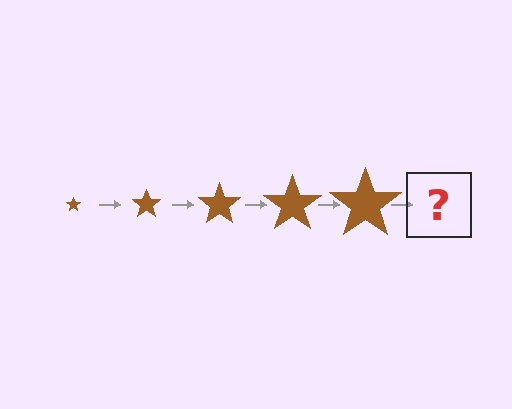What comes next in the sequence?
The next element should be a brown star, larger than the previous one.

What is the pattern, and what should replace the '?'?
The pattern is that the star gets progressively larger each step. The '?' should be a brown star, larger than the previous one.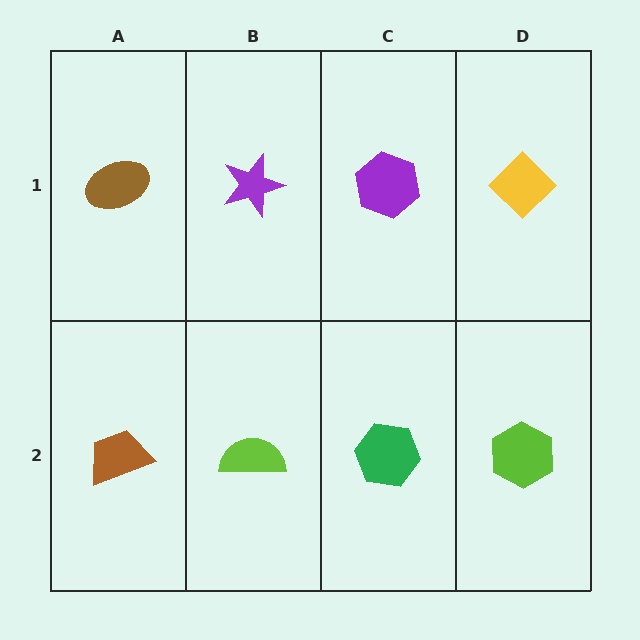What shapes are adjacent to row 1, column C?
A green hexagon (row 2, column C), a purple star (row 1, column B), a yellow diamond (row 1, column D).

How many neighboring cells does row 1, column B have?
3.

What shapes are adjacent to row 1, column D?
A lime hexagon (row 2, column D), a purple hexagon (row 1, column C).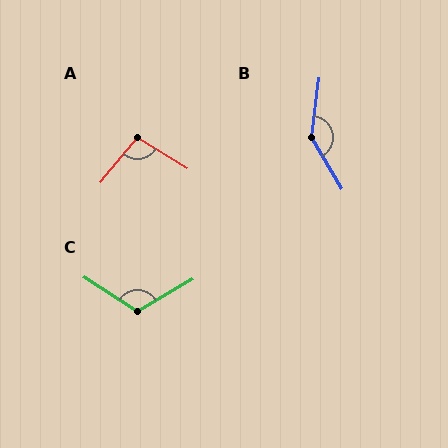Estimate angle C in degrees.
Approximately 117 degrees.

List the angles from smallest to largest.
A (98°), C (117°), B (142°).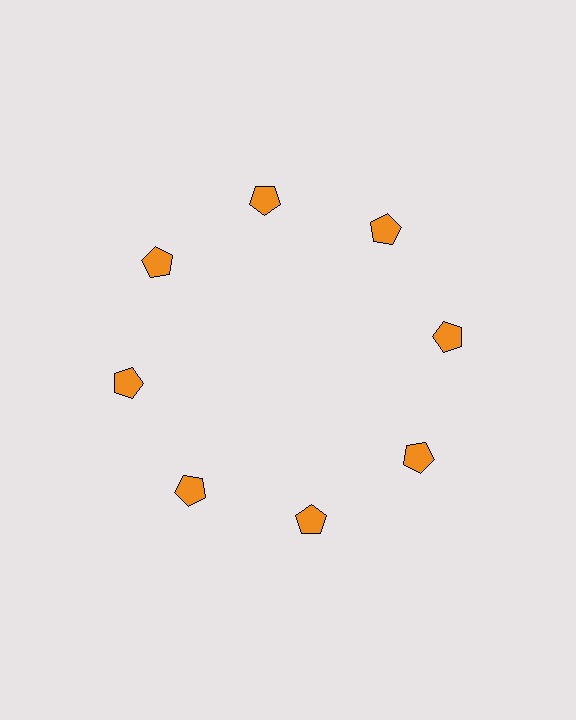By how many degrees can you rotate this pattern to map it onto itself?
The pattern maps onto itself every 45 degrees of rotation.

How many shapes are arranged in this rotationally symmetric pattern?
There are 8 shapes, arranged in 8 groups of 1.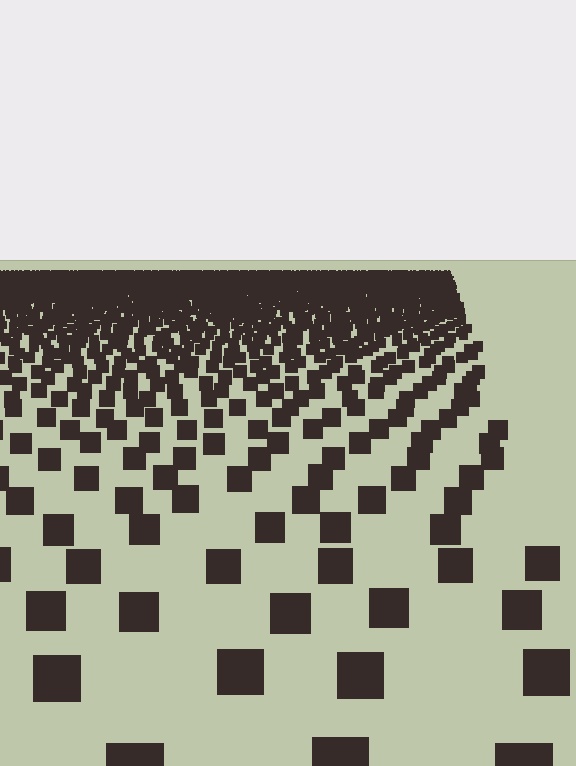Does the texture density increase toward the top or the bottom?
Density increases toward the top.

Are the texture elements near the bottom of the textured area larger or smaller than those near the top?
Larger. Near the bottom, elements are closer to the viewer and appear at a bigger on-screen size.